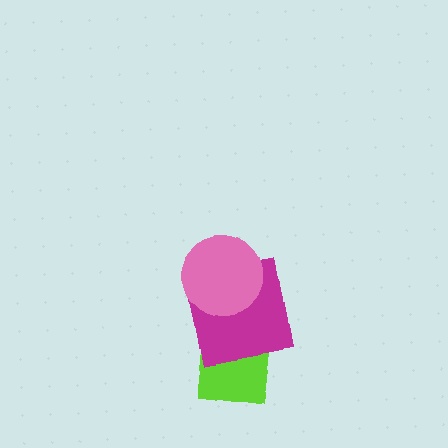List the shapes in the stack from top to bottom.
From top to bottom: the pink circle, the magenta square, the lime square.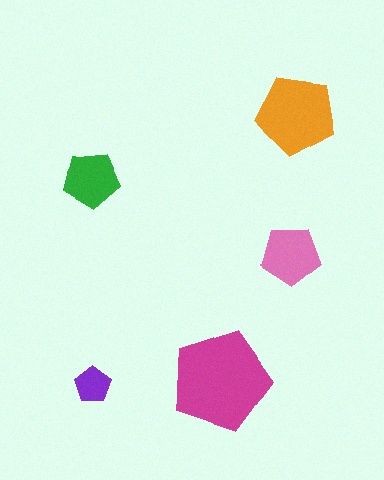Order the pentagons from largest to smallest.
the magenta one, the orange one, the pink one, the green one, the purple one.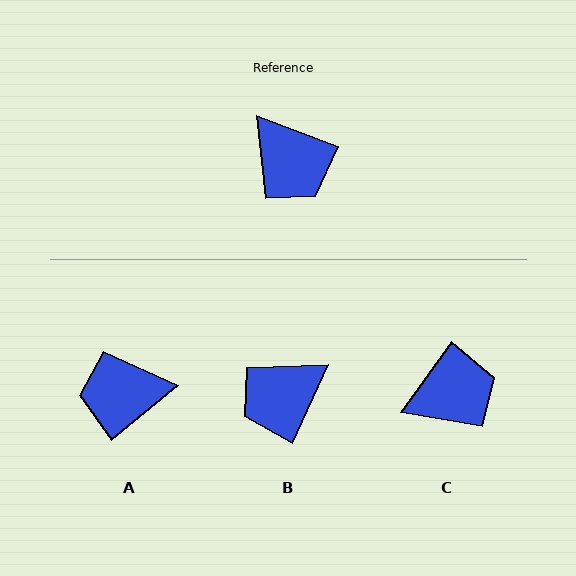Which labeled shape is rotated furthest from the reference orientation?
A, about 120 degrees away.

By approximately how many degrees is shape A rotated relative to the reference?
Approximately 120 degrees clockwise.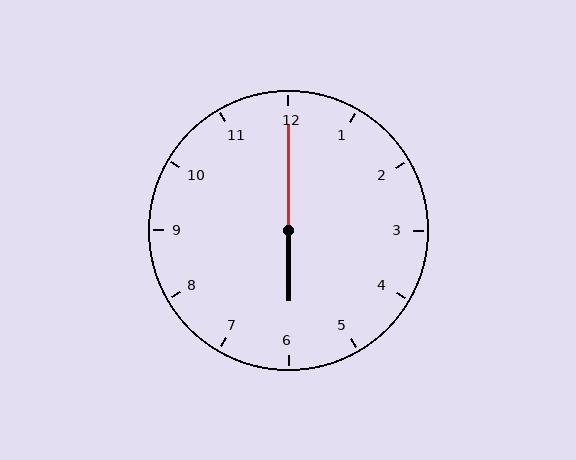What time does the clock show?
6:00.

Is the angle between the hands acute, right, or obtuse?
It is obtuse.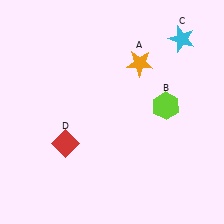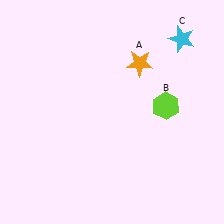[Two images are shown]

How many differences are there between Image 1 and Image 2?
There is 1 difference between the two images.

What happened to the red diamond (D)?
The red diamond (D) was removed in Image 2. It was in the bottom-left area of Image 1.